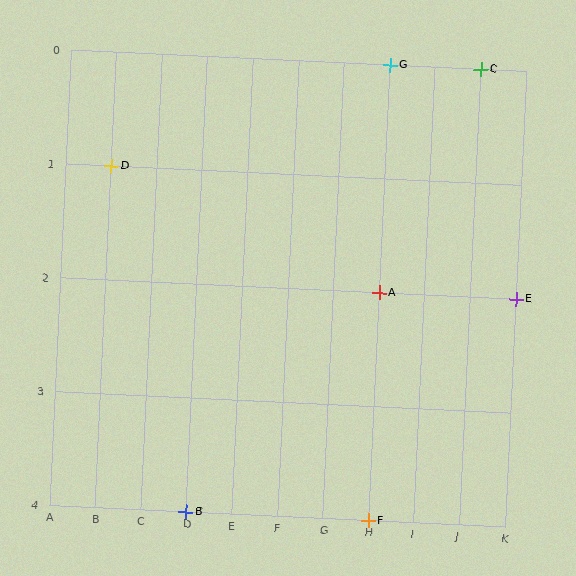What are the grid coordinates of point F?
Point F is at grid coordinates (H, 4).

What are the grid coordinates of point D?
Point D is at grid coordinates (B, 1).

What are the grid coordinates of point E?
Point E is at grid coordinates (K, 2).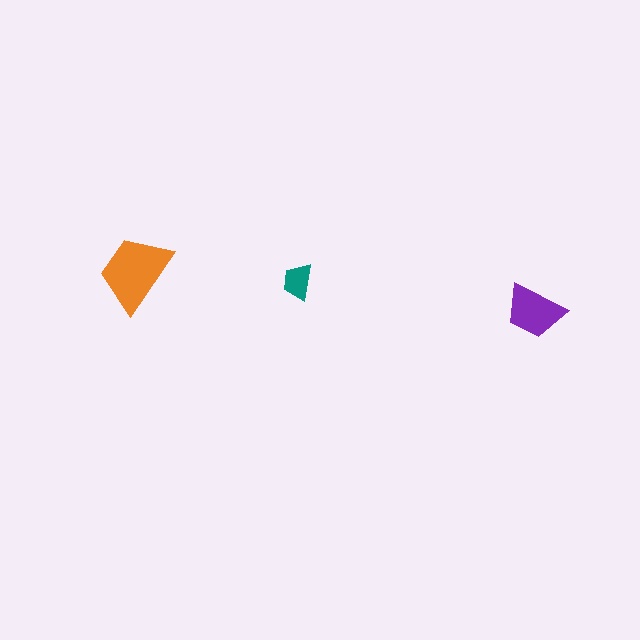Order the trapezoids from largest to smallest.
the orange one, the purple one, the teal one.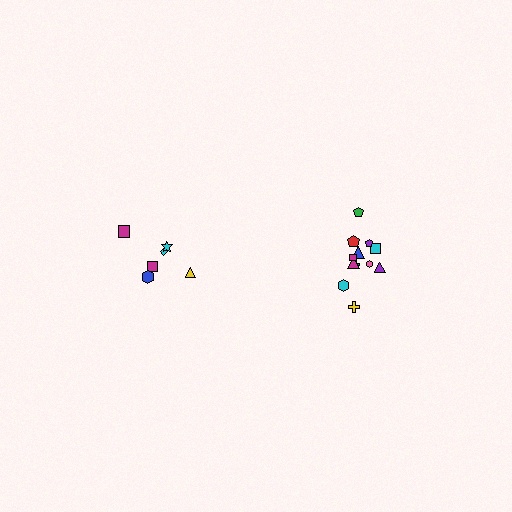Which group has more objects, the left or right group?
The right group.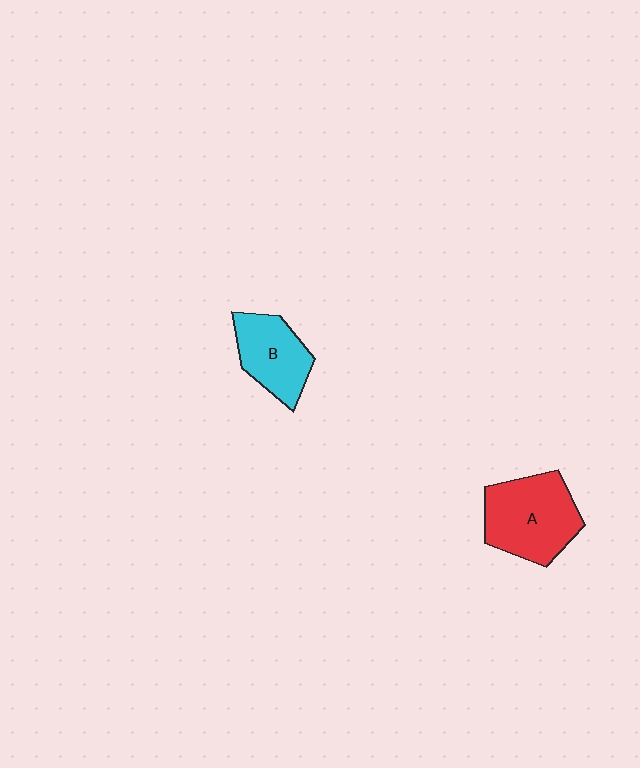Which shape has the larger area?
Shape A (red).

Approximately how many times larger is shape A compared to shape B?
Approximately 1.4 times.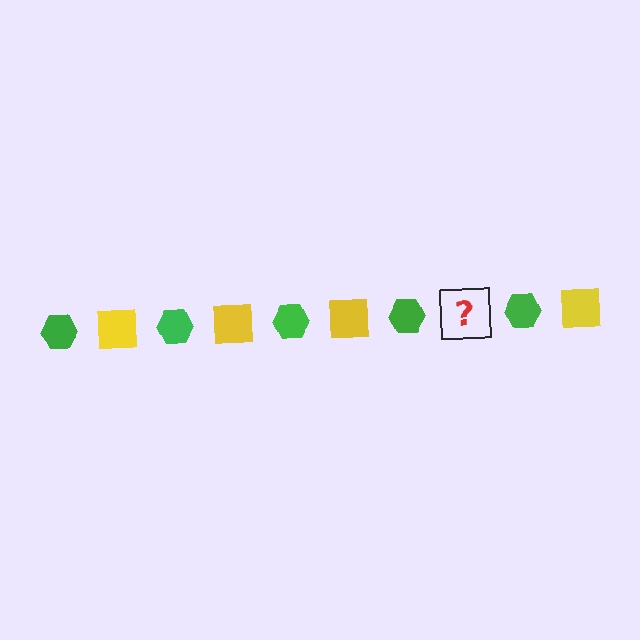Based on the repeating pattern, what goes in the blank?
The blank should be a yellow square.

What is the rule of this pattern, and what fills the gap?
The rule is that the pattern alternates between green hexagon and yellow square. The gap should be filled with a yellow square.